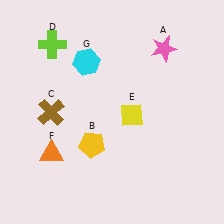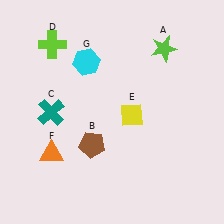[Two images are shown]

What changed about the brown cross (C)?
In Image 1, C is brown. In Image 2, it changed to teal.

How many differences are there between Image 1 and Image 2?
There are 3 differences between the two images.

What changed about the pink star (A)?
In Image 1, A is pink. In Image 2, it changed to lime.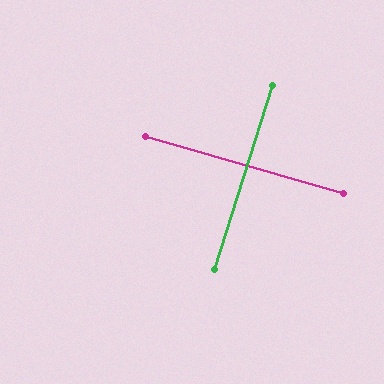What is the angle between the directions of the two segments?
Approximately 89 degrees.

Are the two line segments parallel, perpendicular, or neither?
Perpendicular — they meet at approximately 89°.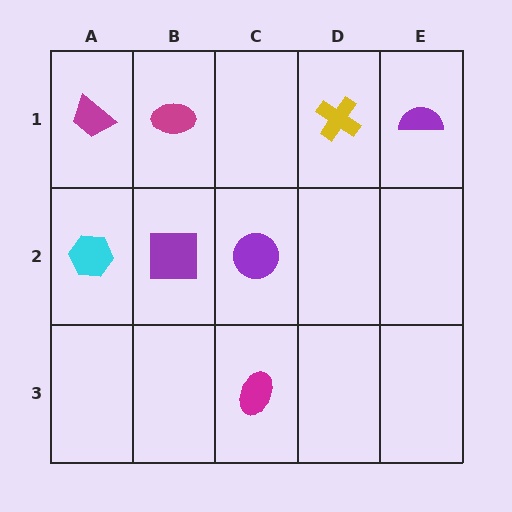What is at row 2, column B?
A purple square.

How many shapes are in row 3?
1 shape.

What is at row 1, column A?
A magenta trapezoid.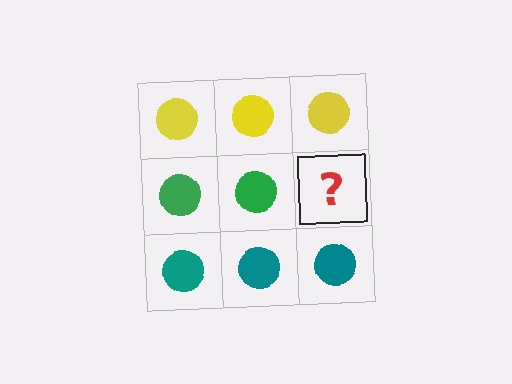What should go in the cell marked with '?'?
The missing cell should contain a green circle.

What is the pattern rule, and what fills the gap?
The rule is that each row has a consistent color. The gap should be filled with a green circle.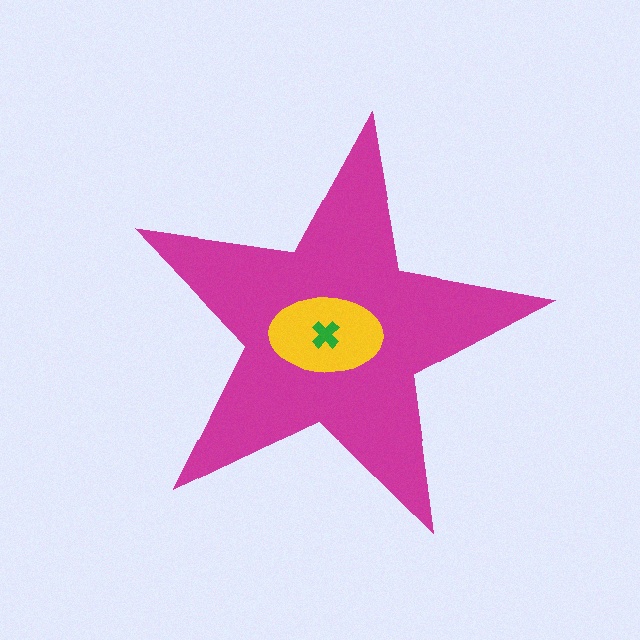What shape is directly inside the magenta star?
The yellow ellipse.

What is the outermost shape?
The magenta star.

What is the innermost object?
The green cross.